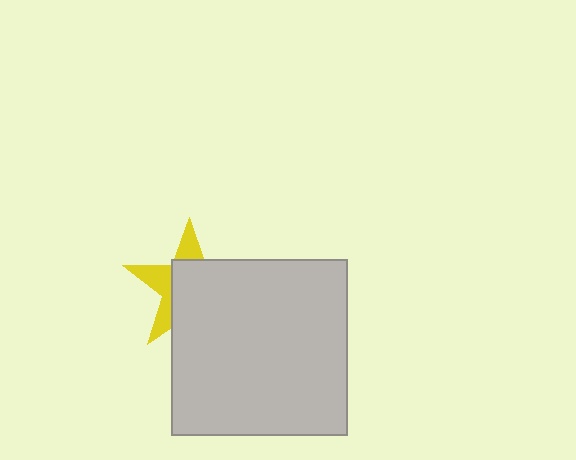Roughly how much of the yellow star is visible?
A small part of it is visible (roughly 37%).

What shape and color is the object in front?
The object in front is a light gray square.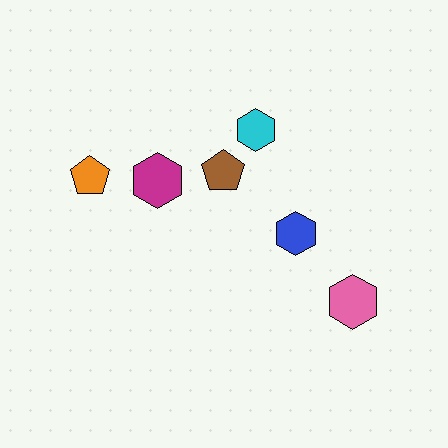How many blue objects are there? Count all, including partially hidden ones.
There is 1 blue object.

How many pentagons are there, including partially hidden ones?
There are 2 pentagons.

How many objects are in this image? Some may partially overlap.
There are 6 objects.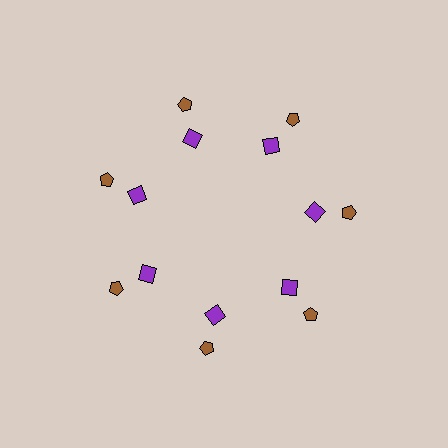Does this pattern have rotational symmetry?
Yes, this pattern has 7-fold rotational symmetry. It looks the same after rotating 51 degrees around the center.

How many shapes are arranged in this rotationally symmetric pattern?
There are 14 shapes, arranged in 7 groups of 2.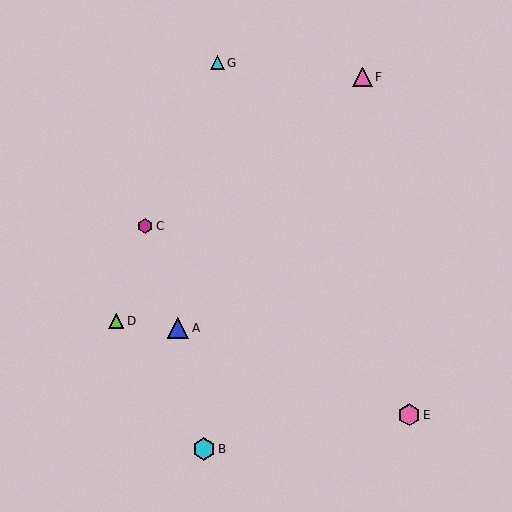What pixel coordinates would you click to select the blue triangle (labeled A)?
Click at (178, 328) to select the blue triangle A.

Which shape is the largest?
The cyan hexagon (labeled B) is the largest.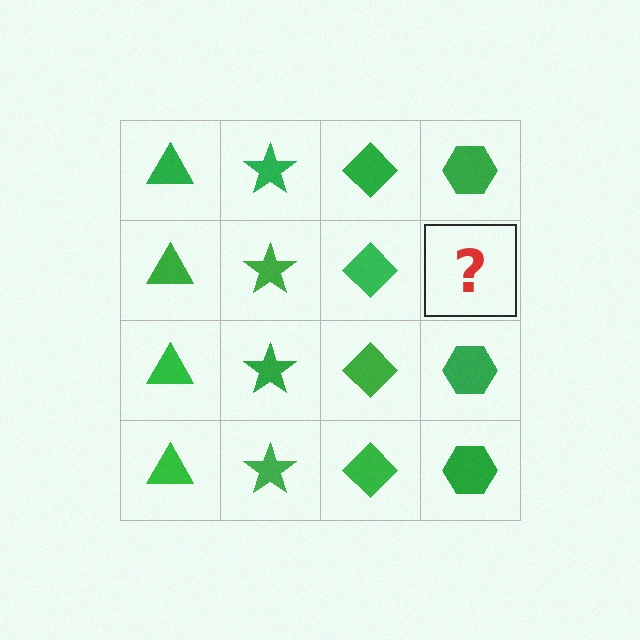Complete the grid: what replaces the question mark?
The question mark should be replaced with a green hexagon.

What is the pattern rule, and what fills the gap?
The rule is that each column has a consistent shape. The gap should be filled with a green hexagon.